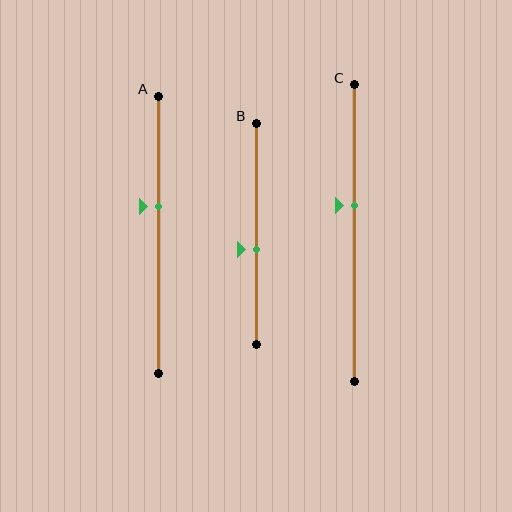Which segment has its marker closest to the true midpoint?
Segment B has its marker closest to the true midpoint.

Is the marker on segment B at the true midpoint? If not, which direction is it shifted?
No, the marker on segment B is shifted downward by about 7% of the segment length.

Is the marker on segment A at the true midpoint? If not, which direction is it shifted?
No, the marker on segment A is shifted upward by about 10% of the segment length.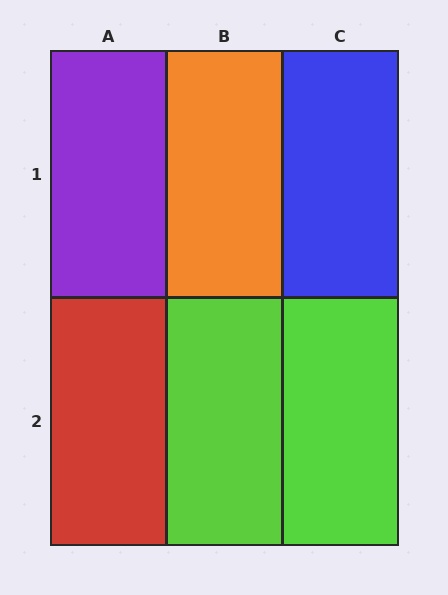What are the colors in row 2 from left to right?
Red, lime, lime.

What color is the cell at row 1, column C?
Blue.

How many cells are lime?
2 cells are lime.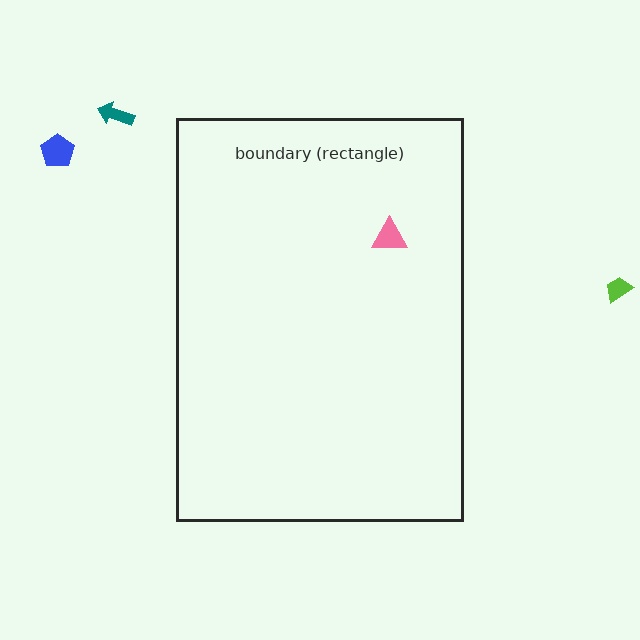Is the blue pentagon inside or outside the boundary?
Outside.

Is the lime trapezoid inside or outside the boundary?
Outside.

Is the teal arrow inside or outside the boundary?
Outside.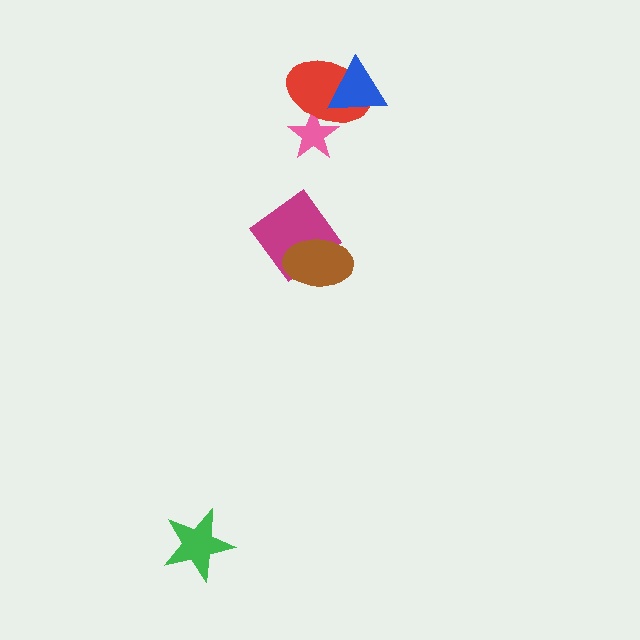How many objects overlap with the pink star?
1 object overlaps with the pink star.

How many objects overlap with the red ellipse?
2 objects overlap with the red ellipse.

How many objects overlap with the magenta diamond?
1 object overlaps with the magenta diamond.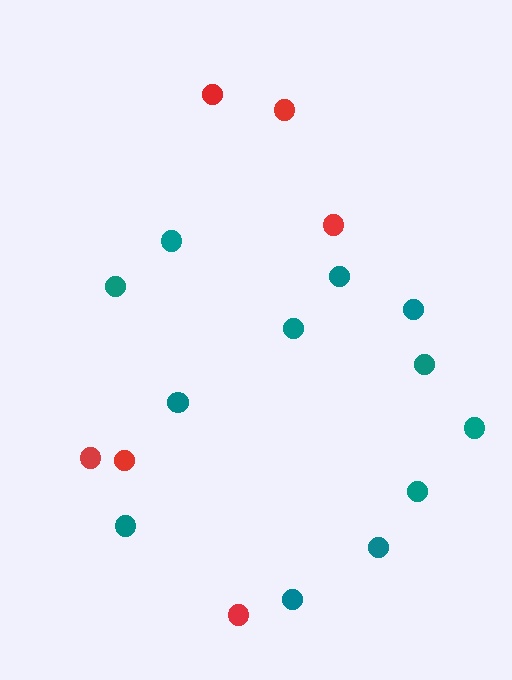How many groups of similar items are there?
There are 2 groups: one group of red circles (6) and one group of teal circles (12).